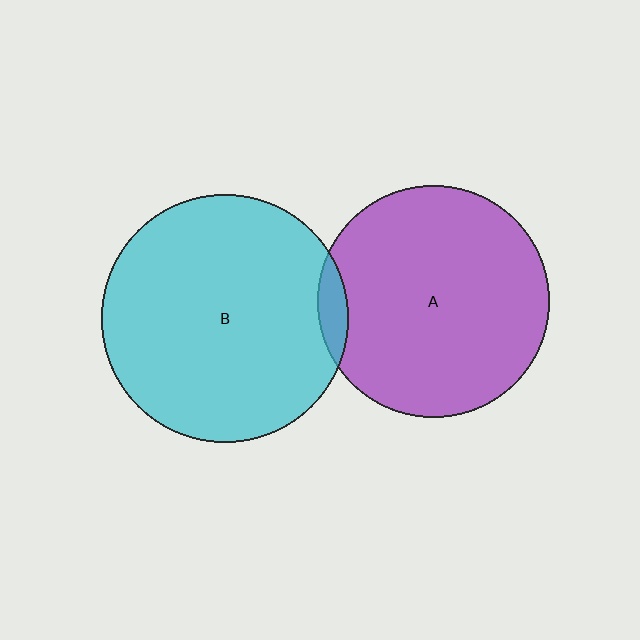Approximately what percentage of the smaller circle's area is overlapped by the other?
Approximately 5%.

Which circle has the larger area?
Circle B (cyan).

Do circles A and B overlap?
Yes.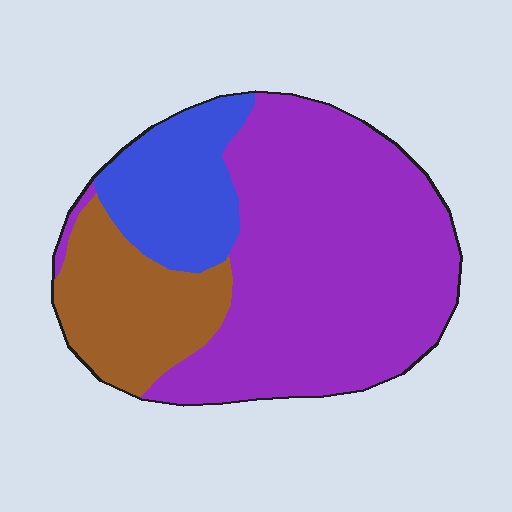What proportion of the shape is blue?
Blue takes up about one sixth (1/6) of the shape.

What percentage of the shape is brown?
Brown takes up about one fifth (1/5) of the shape.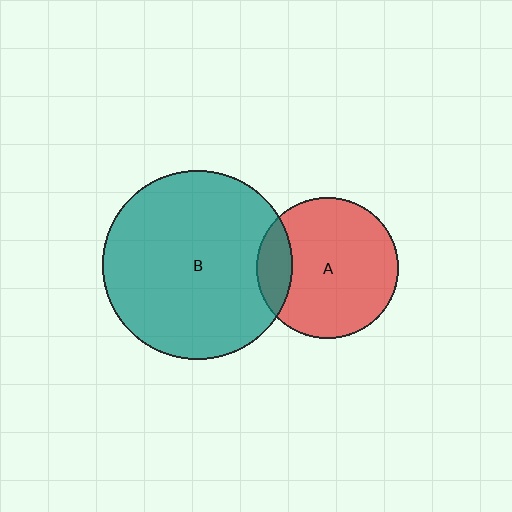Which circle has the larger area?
Circle B (teal).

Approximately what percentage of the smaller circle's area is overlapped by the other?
Approximately 15%.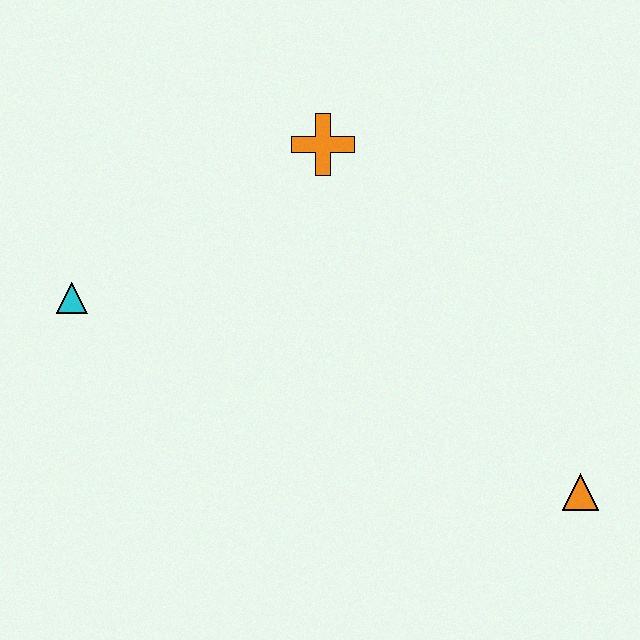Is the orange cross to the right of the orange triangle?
No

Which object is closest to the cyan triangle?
The orange cross is closest to the cyan triangle.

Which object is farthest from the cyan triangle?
The orange triangle is farthest from the cyan triangle.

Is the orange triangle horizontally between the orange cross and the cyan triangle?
No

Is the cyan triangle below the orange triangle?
No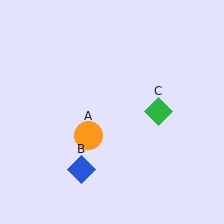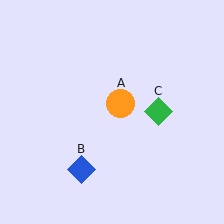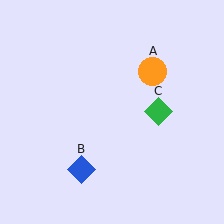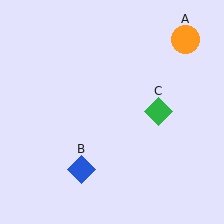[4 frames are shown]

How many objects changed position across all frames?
1 object changed position: orange circle (object A).